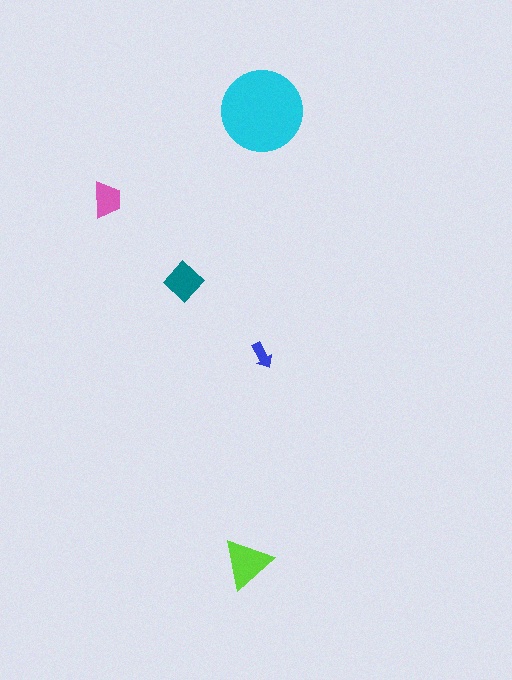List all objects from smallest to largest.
The blue arrow, the pink trapezoid, the teal diamond, the lime triangle, the cyan circle.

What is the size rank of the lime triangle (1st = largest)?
2nd.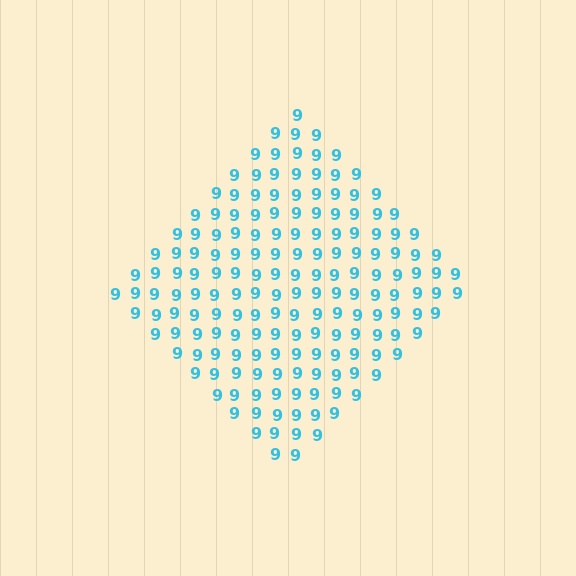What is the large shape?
The large shape is a diamond.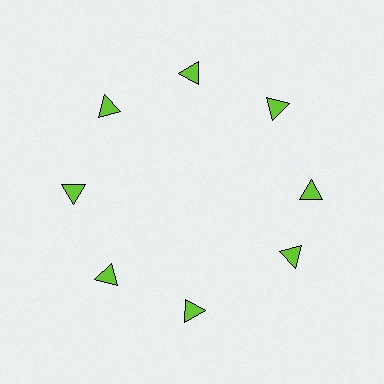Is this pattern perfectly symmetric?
No. The 8 lime triangles are arranged in a ring, but one element near the 4 o'clock position is rotated out of alignment along the ring, breaking the 8-fold rotational symmetry.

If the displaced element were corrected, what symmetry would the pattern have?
It would have 8-fold rotational symmetry — the pattern would map onto itself every 45 degrees.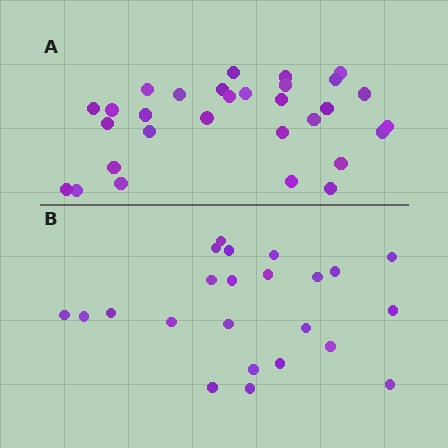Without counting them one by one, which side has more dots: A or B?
Region A (the top region) has more dots.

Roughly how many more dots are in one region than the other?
Region A has roughly 8 or so more dots than region B.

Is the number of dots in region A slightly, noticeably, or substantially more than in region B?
Region A has noticeably more, but not dramatically so. The ratio is roughly 1.3 to 1.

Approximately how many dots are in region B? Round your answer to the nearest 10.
About 20 dots. (The exact count is 23, which rounds to 20.)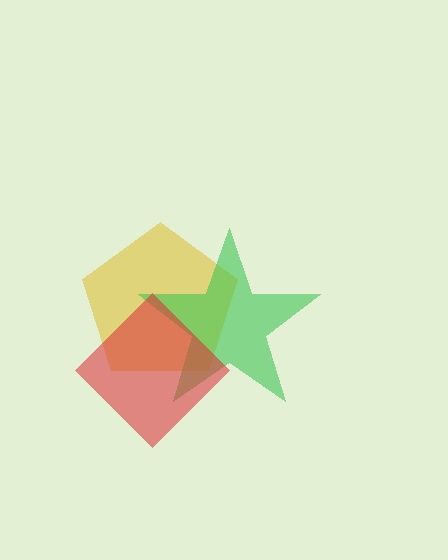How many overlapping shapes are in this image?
There are 3 overlapping shapes in the image.